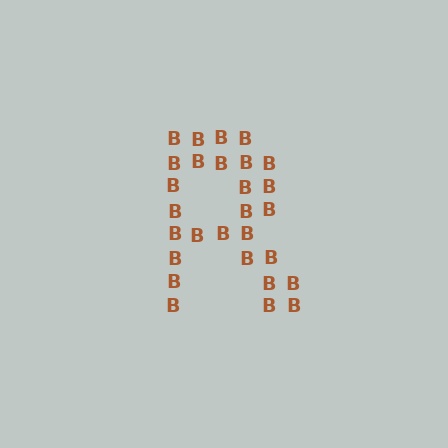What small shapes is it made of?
It is made of small letter B's.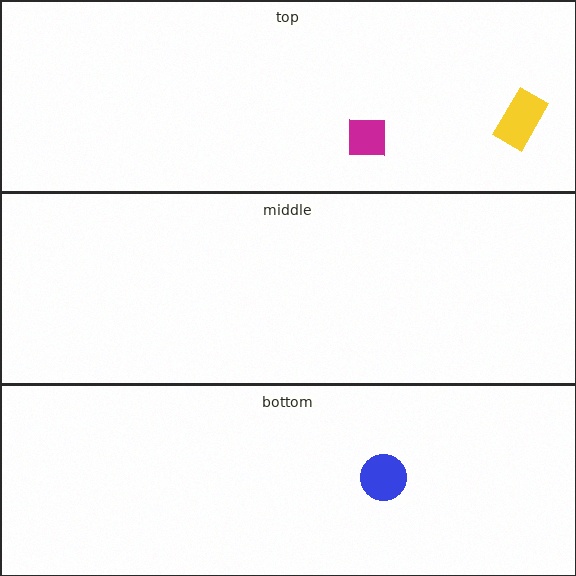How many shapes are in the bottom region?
1.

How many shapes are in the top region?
2.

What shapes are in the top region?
The magenta square, the yellow rectangle.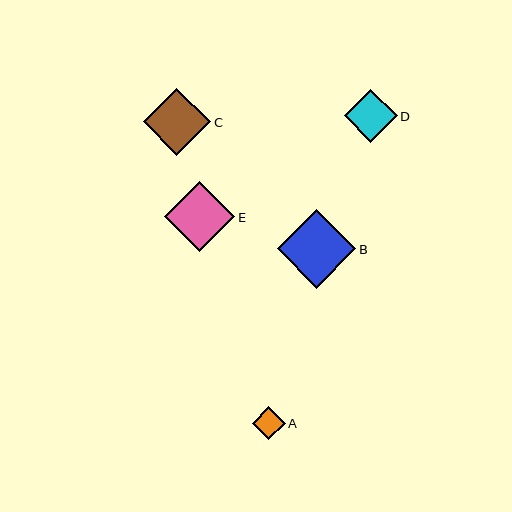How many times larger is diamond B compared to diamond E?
Diamond B is approximately 1.1 times the size of diamond E.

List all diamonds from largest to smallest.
From largest to smallest: B, E, C, D, A.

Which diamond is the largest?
Diamond B is the largest with a size of approximately 78 pixels.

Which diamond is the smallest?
Diamond A is the smallest with a size of approximately 33 pixels.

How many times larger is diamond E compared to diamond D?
Diamond E is approximately 1.3 times the size of diamond D.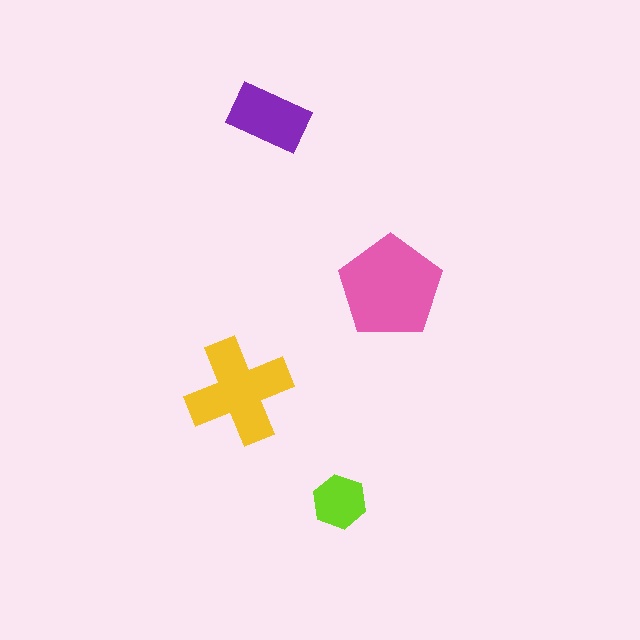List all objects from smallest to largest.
The lime hexagon, the purple rectangle, the yellow cross, the pink pentagon.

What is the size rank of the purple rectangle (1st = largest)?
3rd.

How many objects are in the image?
There are 4 objects in the image.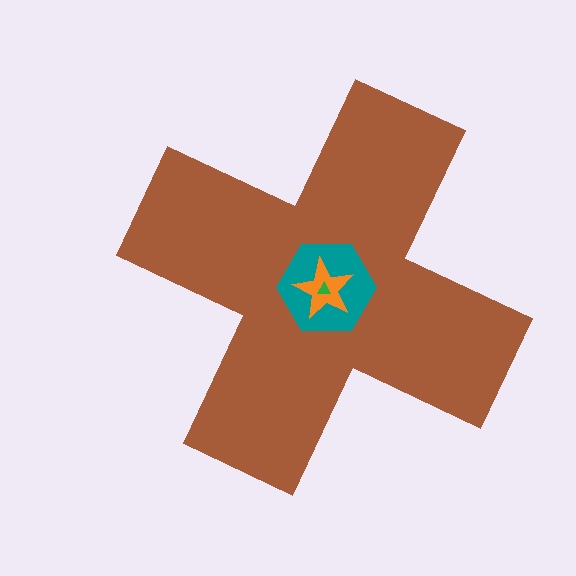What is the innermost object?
The green triangle.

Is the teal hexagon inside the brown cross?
Yes.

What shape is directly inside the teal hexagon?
The orange star.